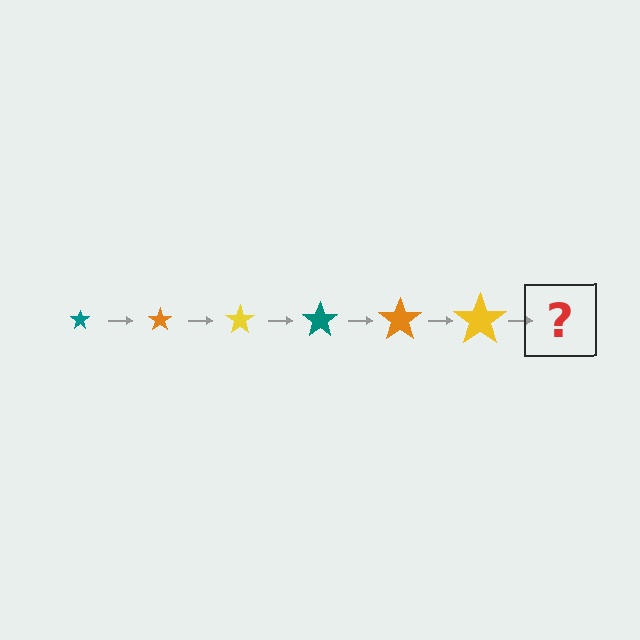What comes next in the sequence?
The next element should be a teal star, larger than the previous one.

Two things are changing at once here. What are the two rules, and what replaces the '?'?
The two rules are that the star grows larger each step and the color cycles through teal, orange, and yellow. The '?' should be a teal star, larger than the previous one.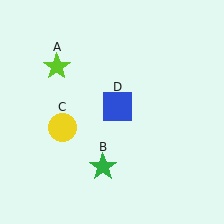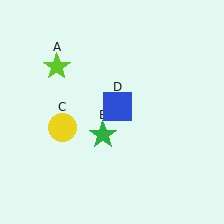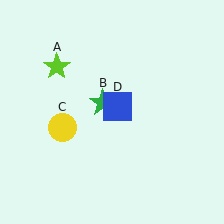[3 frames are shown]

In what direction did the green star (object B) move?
The green star (object B) moved up.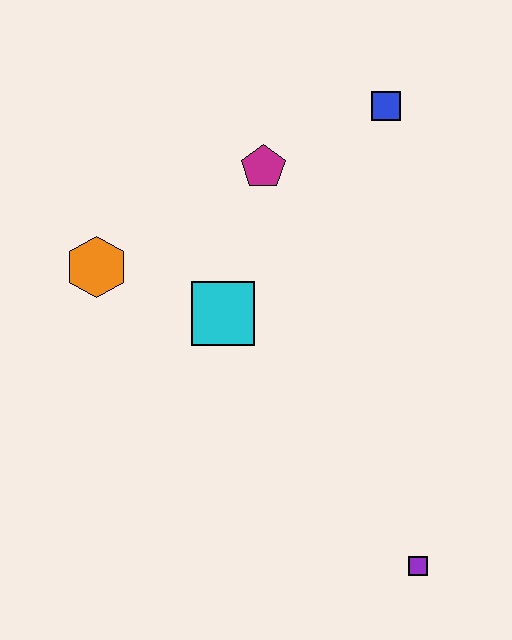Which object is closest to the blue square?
The magenta pentagon is closest to the blue square.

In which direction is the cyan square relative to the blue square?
The cyan square is below the blue square.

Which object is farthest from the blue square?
The purple square is farthest from the blue square.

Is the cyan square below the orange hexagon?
Yes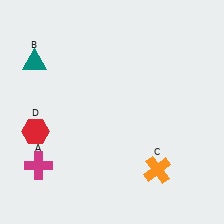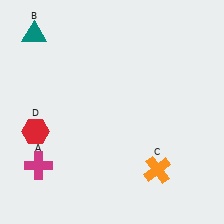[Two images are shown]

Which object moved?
The teal triangle (B) moved up.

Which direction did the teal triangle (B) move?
The teal triangle (B) moved up.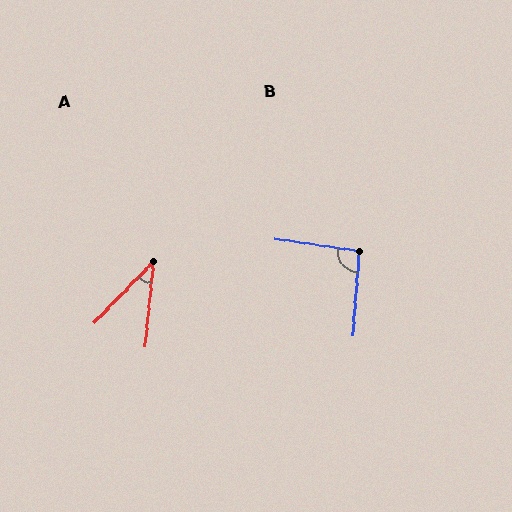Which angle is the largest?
B, at approximately 94 degrees.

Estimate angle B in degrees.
Approximately 94 degrees.